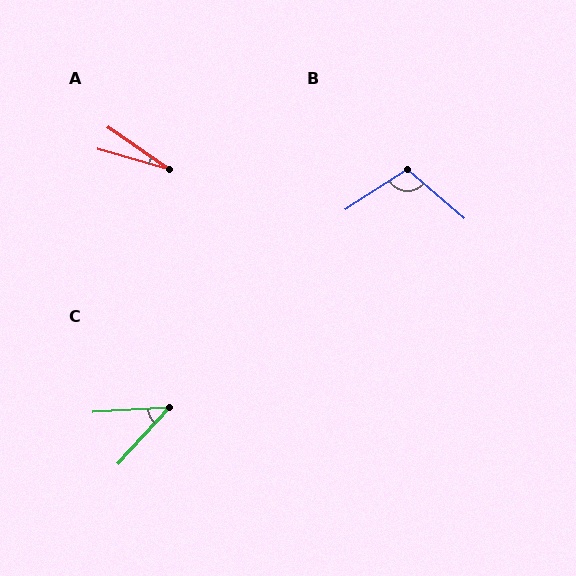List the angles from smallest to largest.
A (18°), C (44°), B (106°).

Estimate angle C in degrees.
Approximately 44 degrees.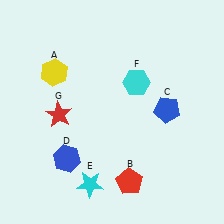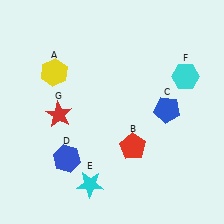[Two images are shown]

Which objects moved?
The objects that moved are: the red pentagon (B), the cyan hexagon (F).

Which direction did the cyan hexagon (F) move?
The cyan hexagon (F) moved right.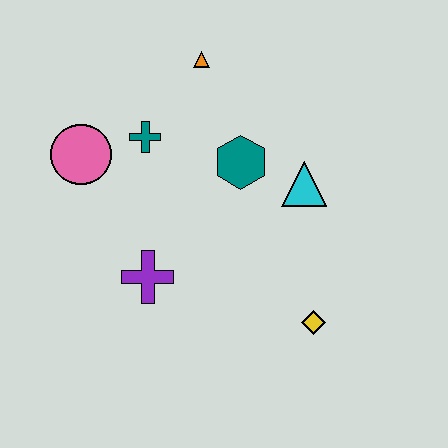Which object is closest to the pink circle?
The teal cross is closest to the pink circle.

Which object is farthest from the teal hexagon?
The yellow diamond is farthest from the teal hexagon.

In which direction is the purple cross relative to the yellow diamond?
The purple cross is to the left of the yellow diamond.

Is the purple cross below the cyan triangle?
Yes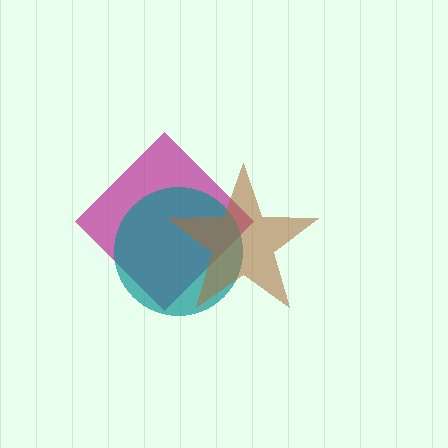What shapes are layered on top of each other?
The layered shapes are: a magenta diamond, a teal circle, a brown star.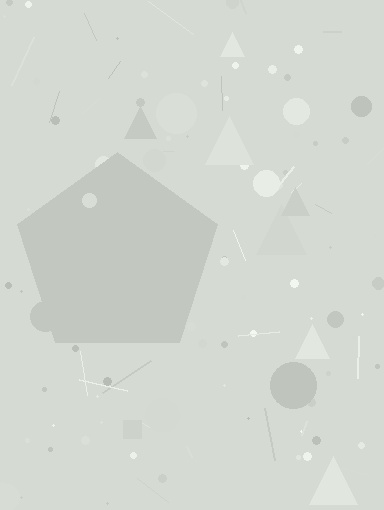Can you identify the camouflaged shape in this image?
The camouflaged shape is a pentagon.